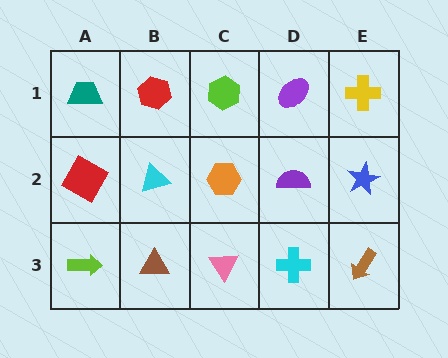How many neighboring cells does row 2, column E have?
3.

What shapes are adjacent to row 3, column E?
A blue star (row 2, column E), a cyan cross (row 3, column D).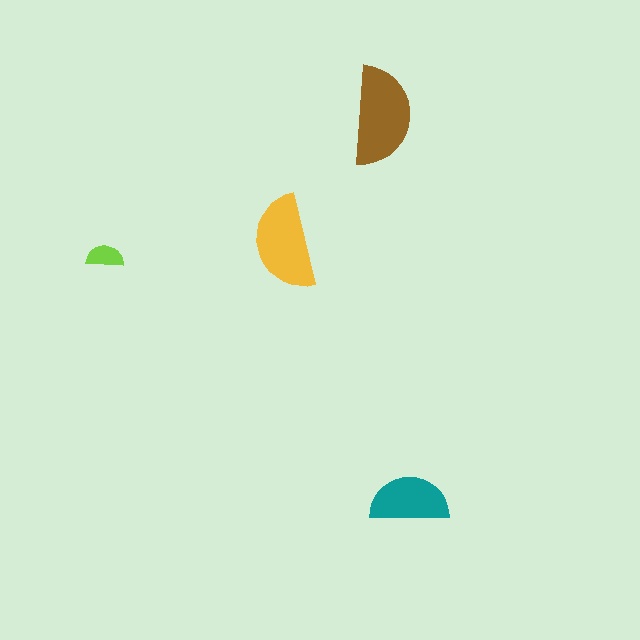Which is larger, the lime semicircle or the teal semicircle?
The teal one.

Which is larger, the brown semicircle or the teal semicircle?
The brown one.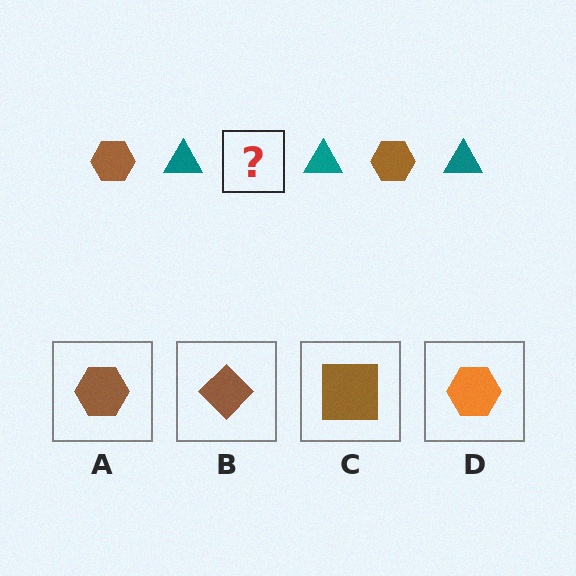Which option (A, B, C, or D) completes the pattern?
A.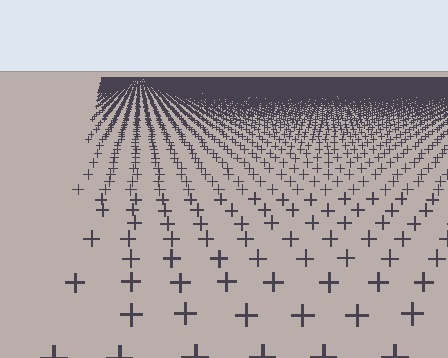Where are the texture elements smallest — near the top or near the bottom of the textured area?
Near the top.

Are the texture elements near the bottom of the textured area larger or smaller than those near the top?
Larger. Near the bottom, elements are closer to the viewer and appear at a bigger on-screen size.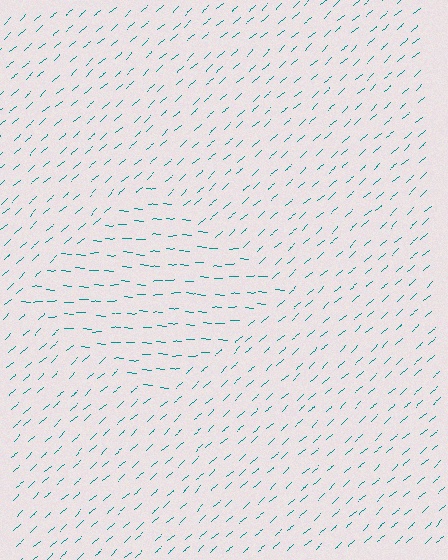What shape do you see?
I see a diamond.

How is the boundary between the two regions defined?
The boundary is defined purely by a change in line orientation (approximately 45 degrees difference). All lines are the same color and thickness.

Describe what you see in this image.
The image is filled with small teal line segments. A diamond region in the image has lines oriented differently from the surrounding lines, creating a visible texture boundary.